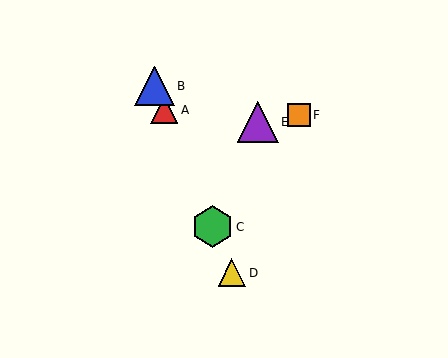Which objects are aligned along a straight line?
Objects A, B, C, D are aligned along a straight line.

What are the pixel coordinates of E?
Object E is at (258, 122).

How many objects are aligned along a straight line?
4 objects (A, B, C, D) are aligned along a straight line.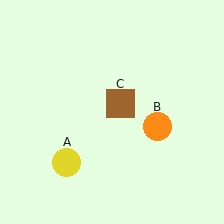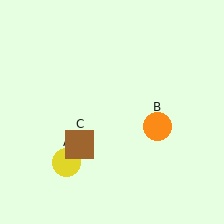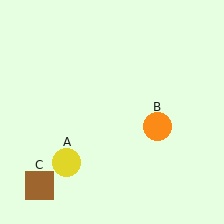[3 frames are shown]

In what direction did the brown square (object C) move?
The brown square (object C) moved down and to the left.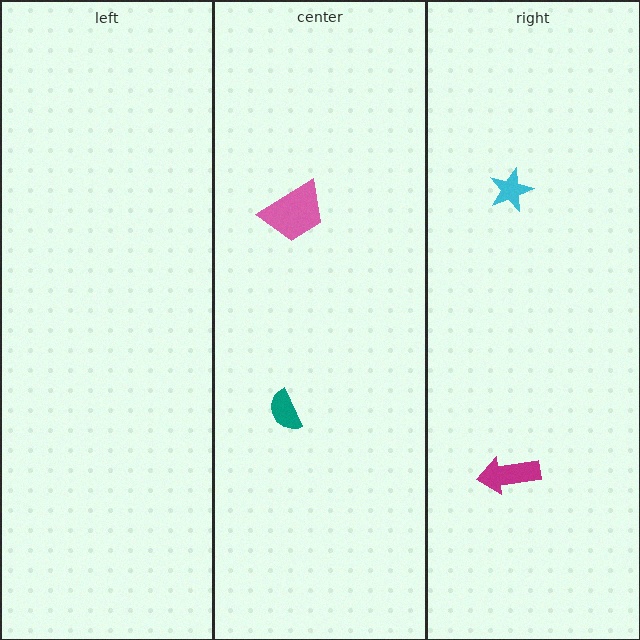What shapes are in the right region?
The cyan star, the magenta arrow.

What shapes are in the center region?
The teal semicircle, the pink trapezoid.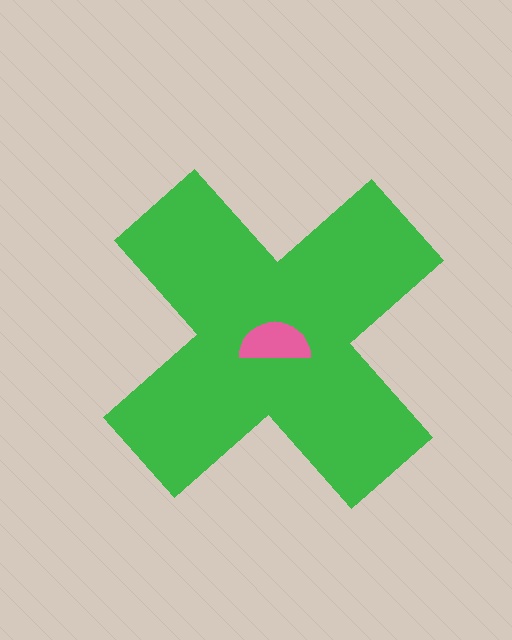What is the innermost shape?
The pink semicircle.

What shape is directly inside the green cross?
The pink semicircle.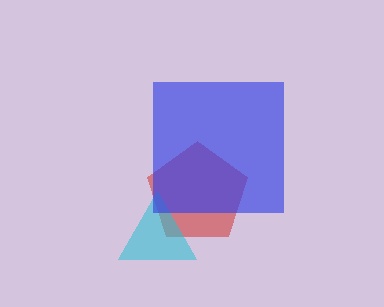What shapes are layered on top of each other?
The layered shapes are: a red pentagon, a cyan triangle, a blue square.